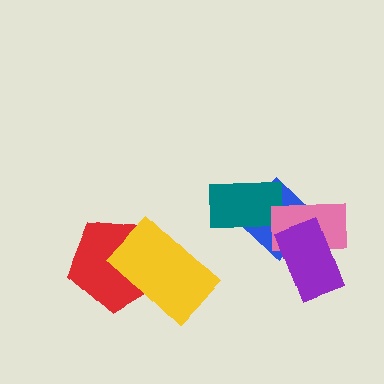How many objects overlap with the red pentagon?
1 object overlaps with the red pentagon.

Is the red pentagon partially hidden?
Yes, it is partially covered by another shape.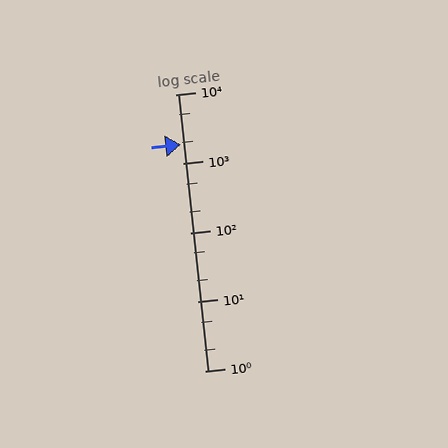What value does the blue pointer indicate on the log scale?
The pointer indicates approximately 1900.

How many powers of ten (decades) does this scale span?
The scale spans 4 decades, from 1 to 10000.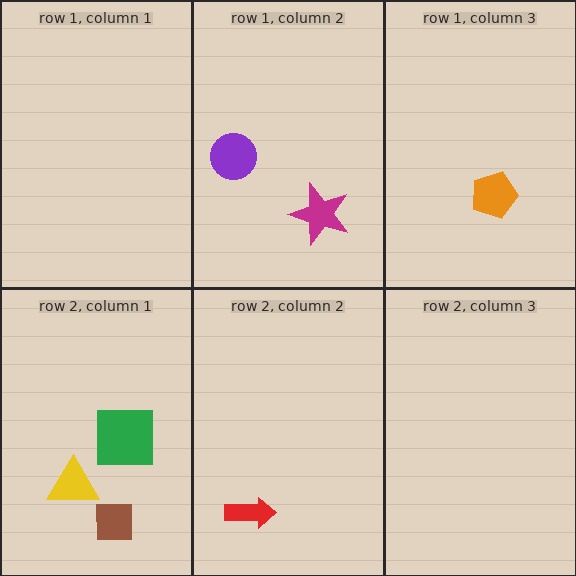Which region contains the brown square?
The row 2, column 1 region.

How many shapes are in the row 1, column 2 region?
2.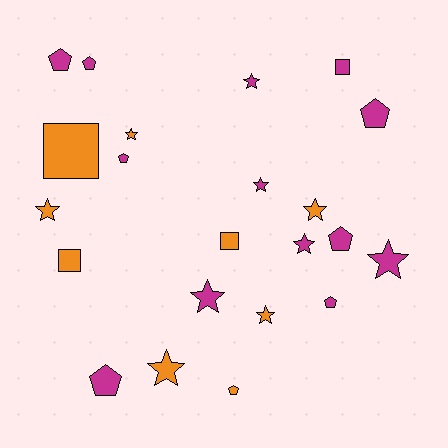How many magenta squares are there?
There is 1 magenta square.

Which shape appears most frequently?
Star, with 10 objects.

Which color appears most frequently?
Magenta, with 13 objects.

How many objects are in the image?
There are 22 objects.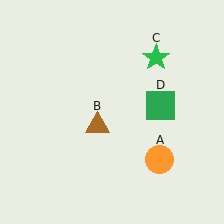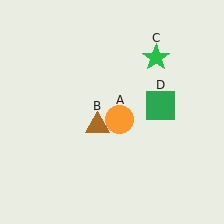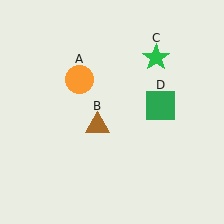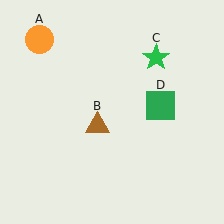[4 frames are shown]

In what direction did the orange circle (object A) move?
The orange circle (object A) moved up and to the left.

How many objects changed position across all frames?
1 object changed position: orange circle (object A).